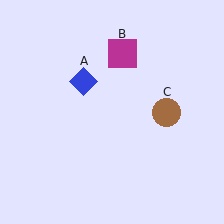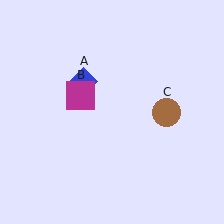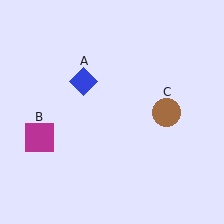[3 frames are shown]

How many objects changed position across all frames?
1 object changed position: magenta square (object B).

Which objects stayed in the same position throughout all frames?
Blue diamond (object A) and brown circle (object C) remained stationary.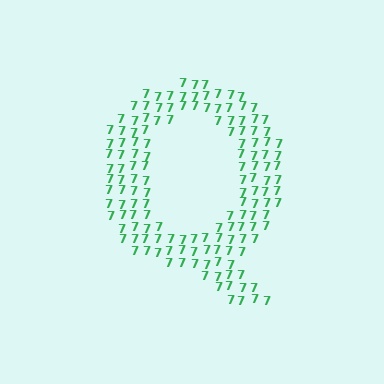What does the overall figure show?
The overall figure shows the letter Q.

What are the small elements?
The small elements are digit 7's.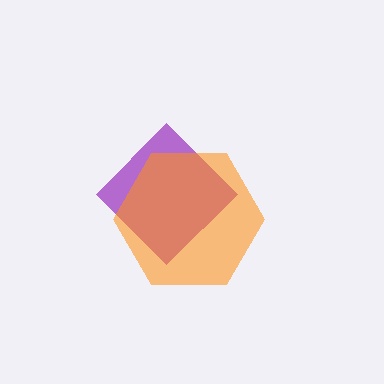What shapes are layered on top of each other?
The layered shapes are: a purple diamond, an orange hexagon.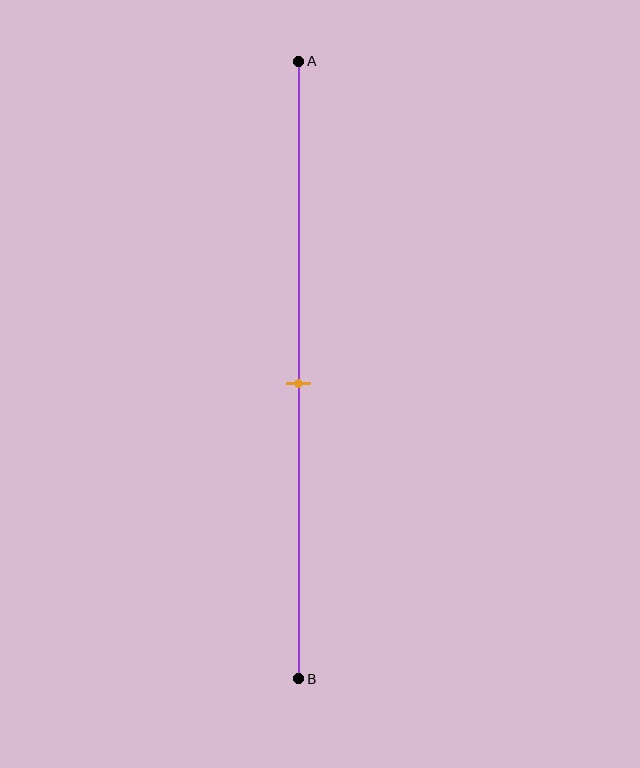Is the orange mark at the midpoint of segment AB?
Yes, the mark is approximately at the midpoint.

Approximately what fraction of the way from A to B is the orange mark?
The orange mark is approximately 50% of the way from A to B.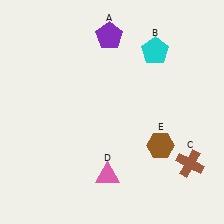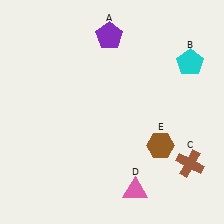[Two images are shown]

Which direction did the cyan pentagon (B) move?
The cyan pentagon (B) moved right.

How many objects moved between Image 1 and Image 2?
2 objects moved between the two images.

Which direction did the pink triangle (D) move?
The pink triangle (D) moved right.